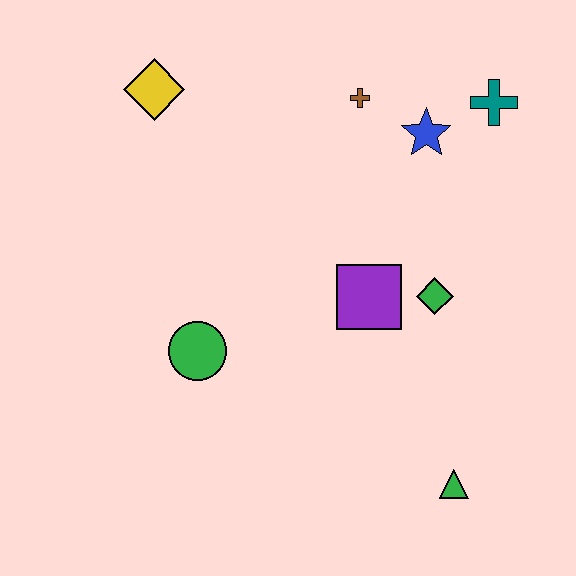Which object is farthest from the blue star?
The green triangle is farthest from the blue star.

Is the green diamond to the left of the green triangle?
Yes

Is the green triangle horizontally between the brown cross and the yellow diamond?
No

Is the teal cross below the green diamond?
No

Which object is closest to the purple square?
The green diamond is closest to the purple square.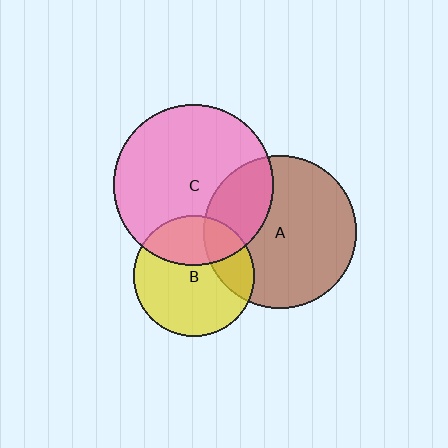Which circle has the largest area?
Circle C (pink).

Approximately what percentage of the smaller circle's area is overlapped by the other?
Approximately 25%.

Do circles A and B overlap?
Yes.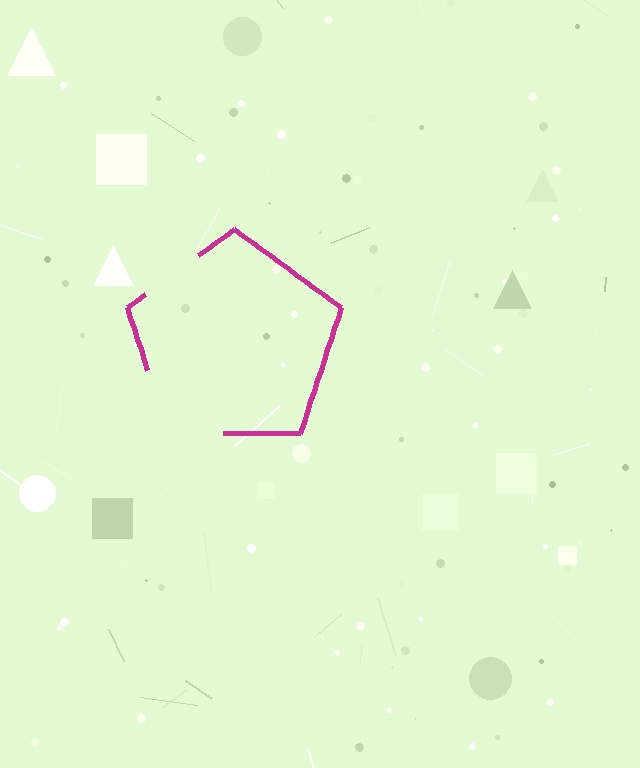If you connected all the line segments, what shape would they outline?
They would outline a pentagon.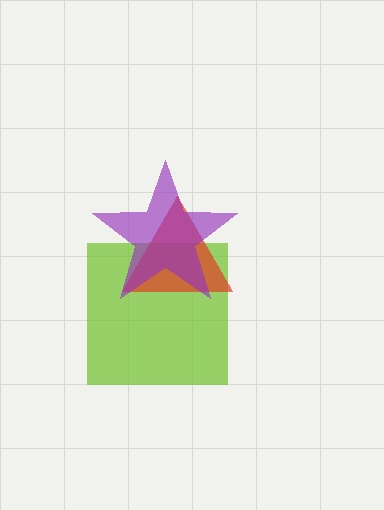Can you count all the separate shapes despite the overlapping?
Yes, there are 3 separate shapes.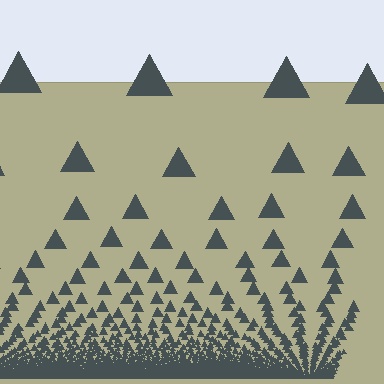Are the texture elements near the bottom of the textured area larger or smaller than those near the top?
Smaller. The gradient is inverted — elements near the bottom are smaller and denser.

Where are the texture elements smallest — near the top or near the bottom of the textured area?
Near the bottom.